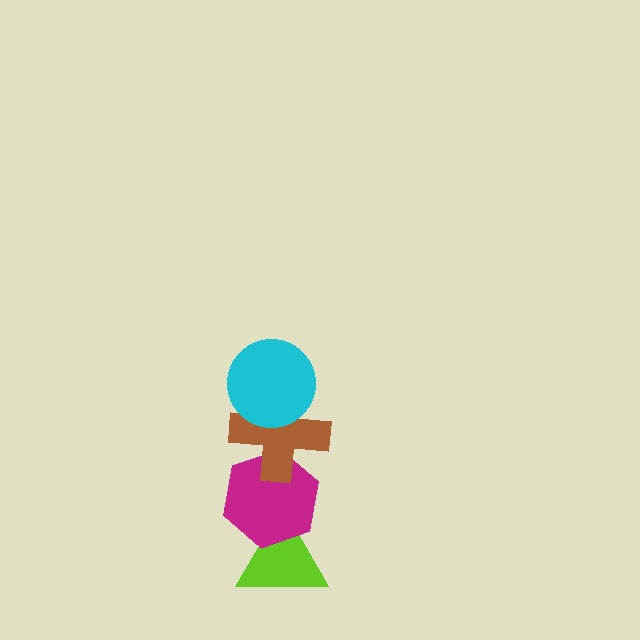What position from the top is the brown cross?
The brown cross is 2nd from the top.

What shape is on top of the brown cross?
The cyan circle is on top of the brown cross.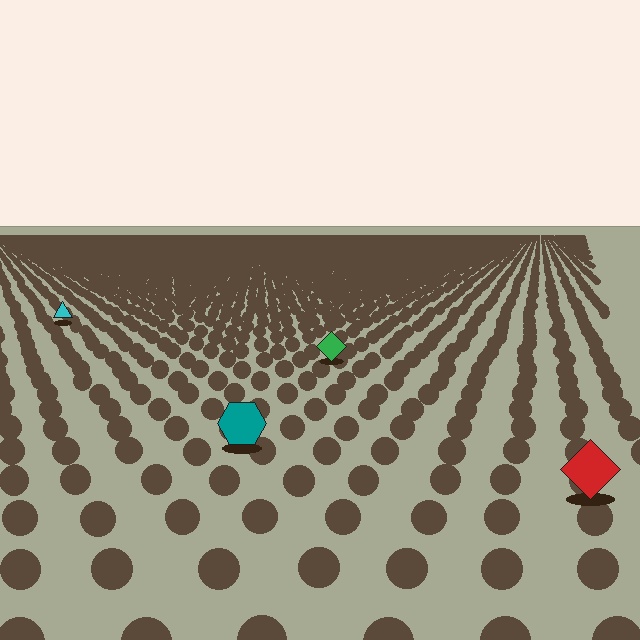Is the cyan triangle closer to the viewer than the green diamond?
No. The green diamond is closer — you can tell from the texture gradient: the ground texture is coarser near it.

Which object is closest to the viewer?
The red diamond is closest. The texture marks near it are larger and more spread out.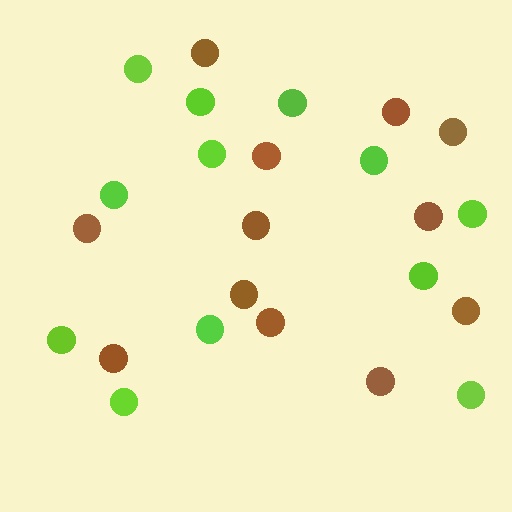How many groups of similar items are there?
There are 2 groups: one group of brown circles (12) and one group of lime circles (12).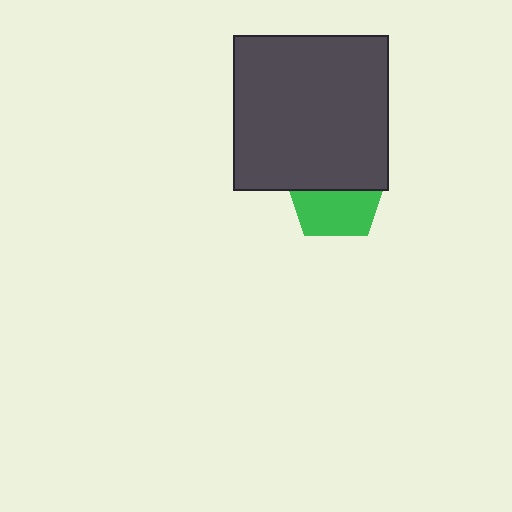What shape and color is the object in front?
The object in front is a dark gray square.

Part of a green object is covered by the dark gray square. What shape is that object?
It is a pentagon.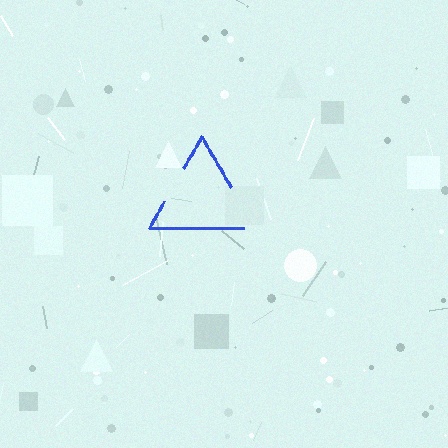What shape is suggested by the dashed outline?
The dashed outline suggests a triangle.